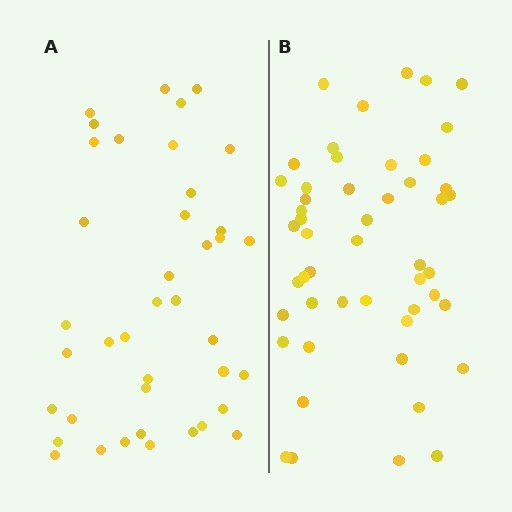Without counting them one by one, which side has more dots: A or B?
Region B (the right region) has more dots.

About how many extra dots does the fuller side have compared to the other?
Region B has roughly 10 or so more dots than region A.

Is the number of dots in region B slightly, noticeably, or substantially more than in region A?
Region B has noticeably more, but not dramatically so. The ratio is roughly 1.2 to 1.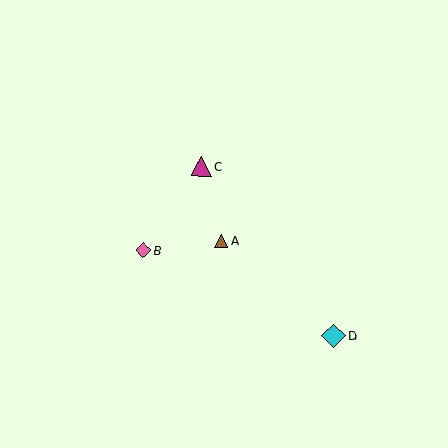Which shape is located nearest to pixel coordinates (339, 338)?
The cyan diamond (labeled D) at (333, 336) is nearest to that location.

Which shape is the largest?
The cyan diamond (labeled D) is the largest.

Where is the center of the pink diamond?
The center of the pink diamond is at (143, 250).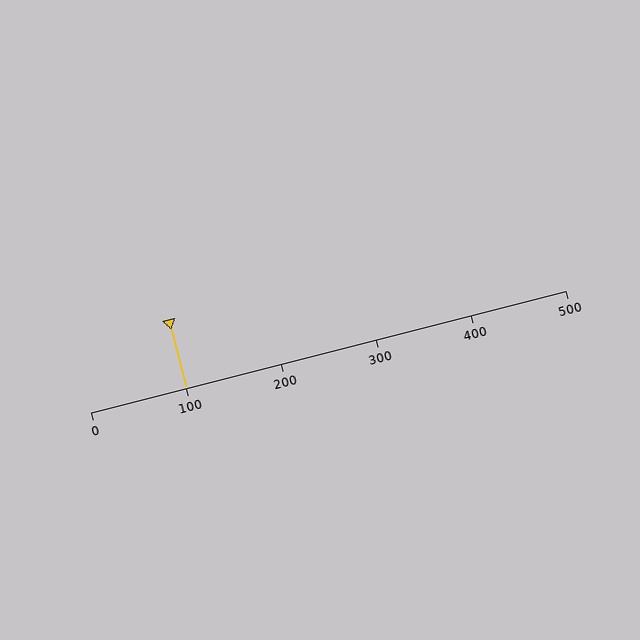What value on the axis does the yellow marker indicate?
The marker indicates approximately 100.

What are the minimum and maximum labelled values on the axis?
The axis runs from 0 to 500.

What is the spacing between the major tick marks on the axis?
The major ticks are spaced 100 apart.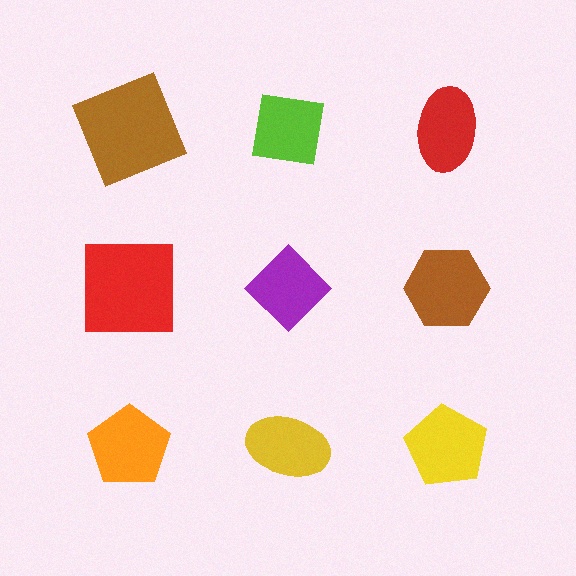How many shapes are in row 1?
3 shapes.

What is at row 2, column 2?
A purple diamond.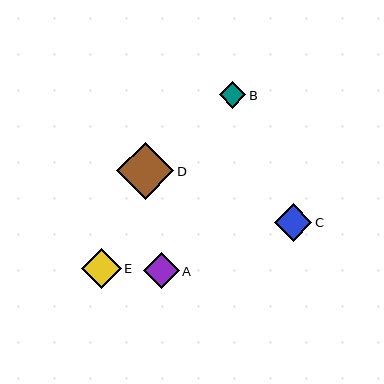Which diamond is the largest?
Diamond D is the largest with a size of approximately 57 pixels.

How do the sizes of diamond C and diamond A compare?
Diamond C and diamond A are approximately the same size.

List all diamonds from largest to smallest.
From largest to smallest: D, E, C, A, B.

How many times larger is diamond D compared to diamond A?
Diamond D is approximately 1.6 times the size of diamond A.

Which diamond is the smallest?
Diamond B is the smallest with a size of approximately 27 pixels.